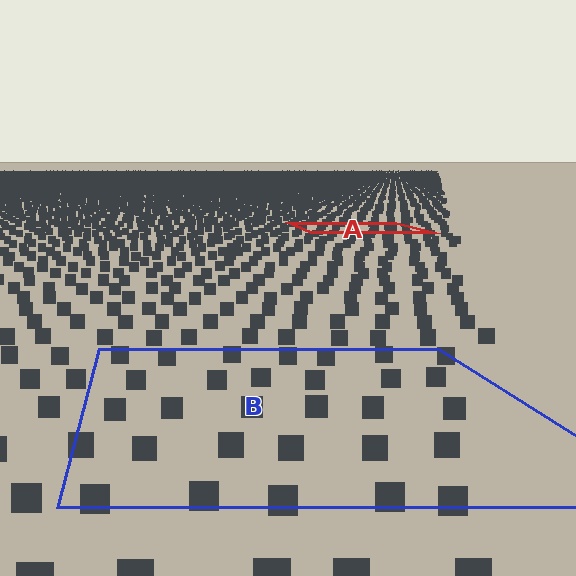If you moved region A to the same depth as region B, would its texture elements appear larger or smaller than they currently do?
They would appear larger. At a closer depth, the same texture elements are projected at a bigger on-screen size.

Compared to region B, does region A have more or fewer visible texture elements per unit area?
Region A has more texture elements per unit area — they are packed more densely because it is farther away.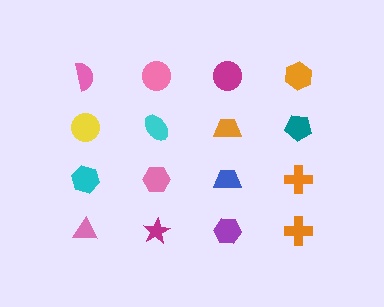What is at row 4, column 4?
An orange cross.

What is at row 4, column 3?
A purple hexagon.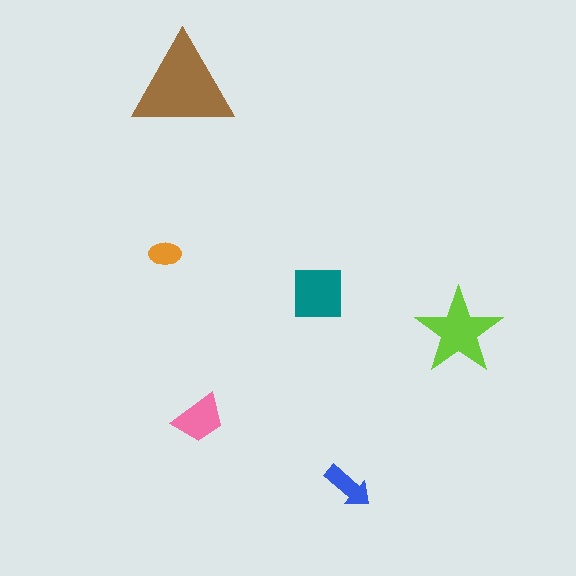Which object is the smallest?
The orange ellipse.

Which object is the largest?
The brown triangle.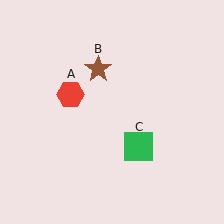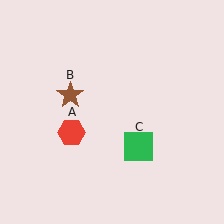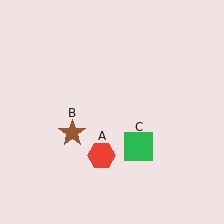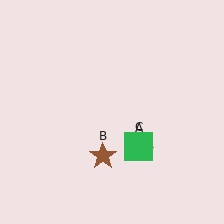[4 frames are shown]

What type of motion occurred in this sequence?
The red hexagon (object A), brown star (object B) rotated counterclockwise around the center of the scene.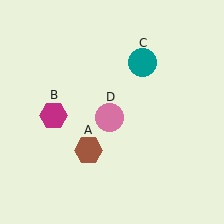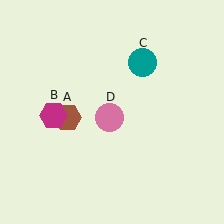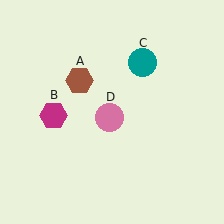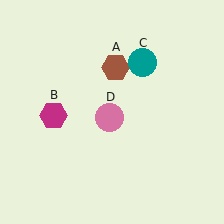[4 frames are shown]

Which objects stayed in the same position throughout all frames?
Magenta hexagon (object B) and teal circle (object C) and pink circle (object D) remained stationary.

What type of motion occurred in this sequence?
The brown hexagon (object A) rotated clockwise around the center of the scene.